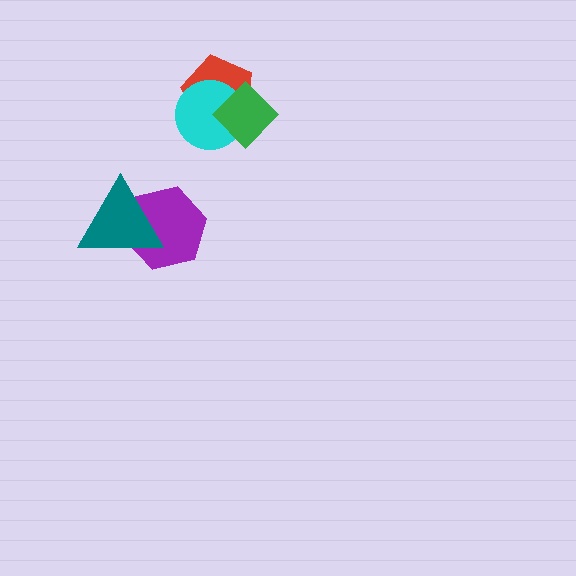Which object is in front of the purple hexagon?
The teal triangle is in front of the purple hexagon.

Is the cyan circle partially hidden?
Yes, it is partially covered by another shape.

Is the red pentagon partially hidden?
Yes, it is partially covered by another shape.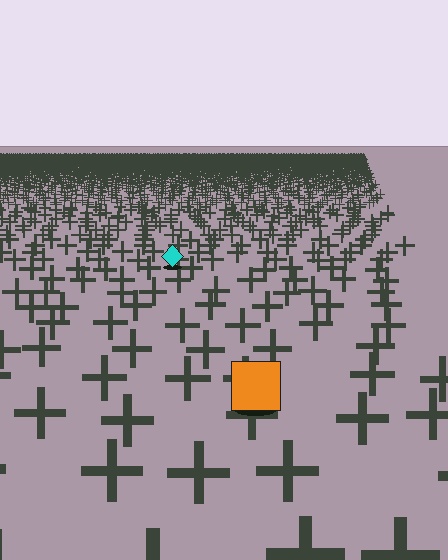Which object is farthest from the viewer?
The cyan diamond is farthest from the viewer. It appears smaller and the ground texture around it is denser.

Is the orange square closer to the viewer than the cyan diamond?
Yes. The orange square is closer — you can tell from the texture gradient: the ground texture is coarser near it.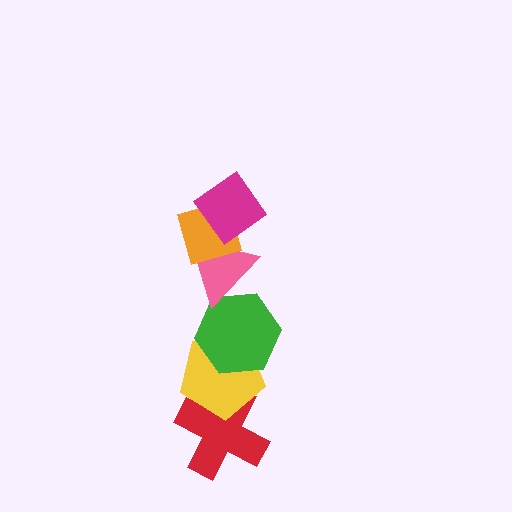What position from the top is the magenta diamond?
The magenta diamond is 1st from the top.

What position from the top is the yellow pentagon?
The yellow pentagon is 5th from the top.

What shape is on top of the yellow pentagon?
The green hexagon is on top of the yellow pentagon.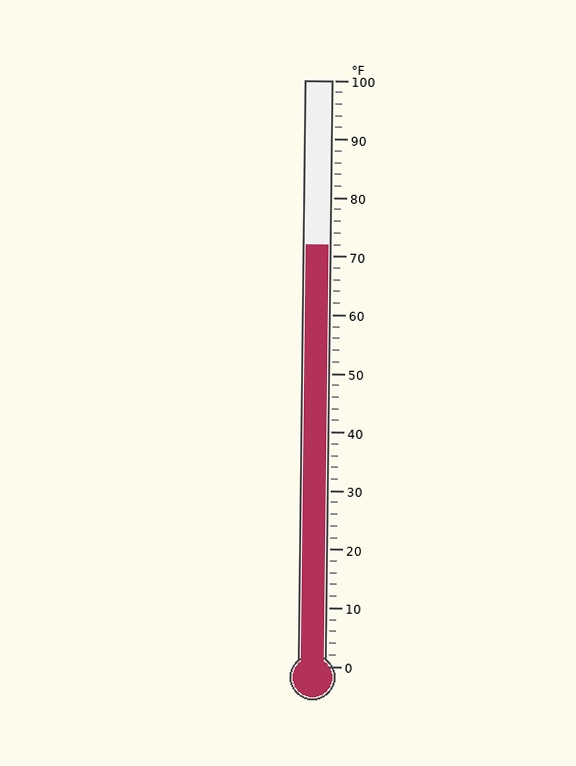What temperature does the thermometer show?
The thermometer shows approximately 72°F.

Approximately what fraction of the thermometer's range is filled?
The thermometer is filled to approximately 70% of its range.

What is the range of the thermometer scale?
The thermometer scale ranges from 0°F to 100°F.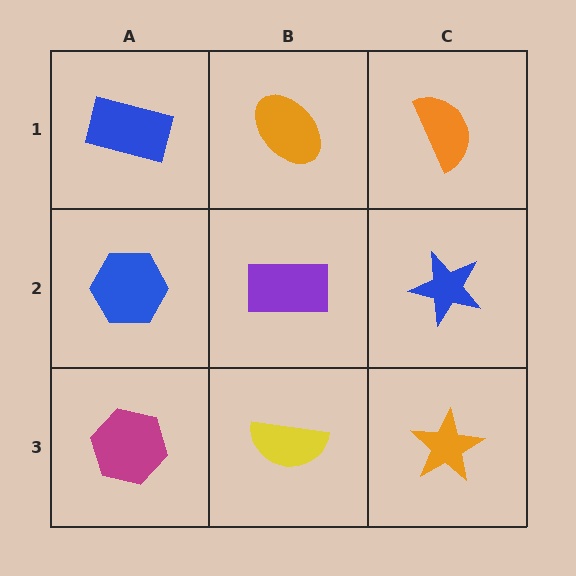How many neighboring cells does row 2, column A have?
3.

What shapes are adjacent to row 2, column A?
A blue rectangle (row 1, column A), a magenta hexagon (row 3, column A), a purple rectangle (row 2, column B).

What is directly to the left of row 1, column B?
A blue rectangle.